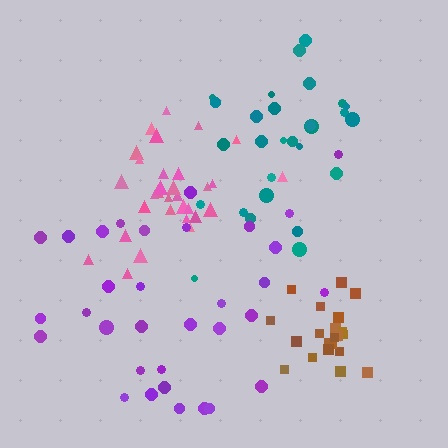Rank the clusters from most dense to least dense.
brown, pink, teal, purple.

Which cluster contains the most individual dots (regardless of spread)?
Purple (33).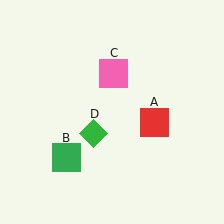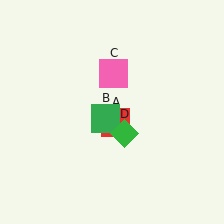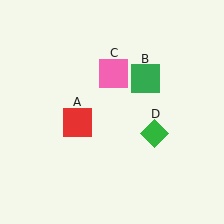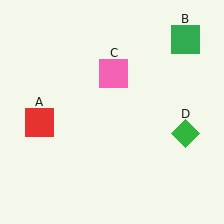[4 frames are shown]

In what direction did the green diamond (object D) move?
The green diamond (object D) moved right.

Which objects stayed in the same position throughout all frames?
Pink square (object C) remained stationary.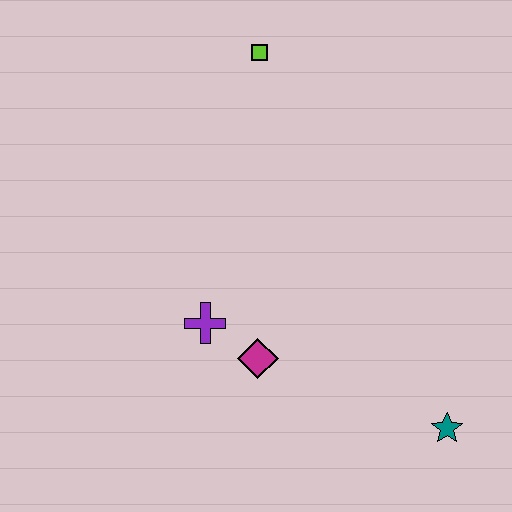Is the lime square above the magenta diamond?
Yes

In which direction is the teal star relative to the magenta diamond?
The teal star is to the right of the magenta diamond.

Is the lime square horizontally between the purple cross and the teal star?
Yes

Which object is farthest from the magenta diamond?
The lime square is farthest from the magenta diamond.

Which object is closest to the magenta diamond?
The purple cross is closest to the magenta diamond.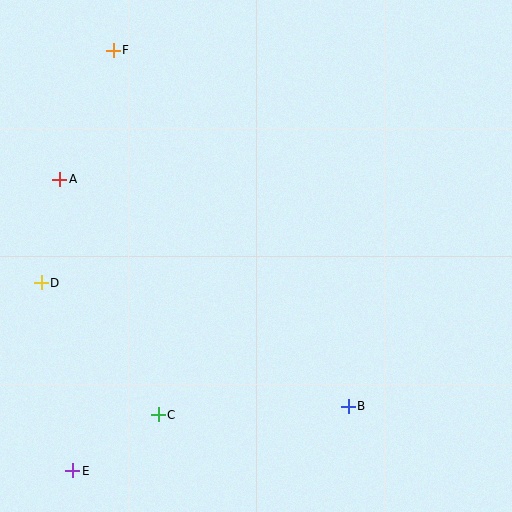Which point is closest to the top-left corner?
Point F is closest to the top-left corner.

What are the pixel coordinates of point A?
Point A is at (60, 179).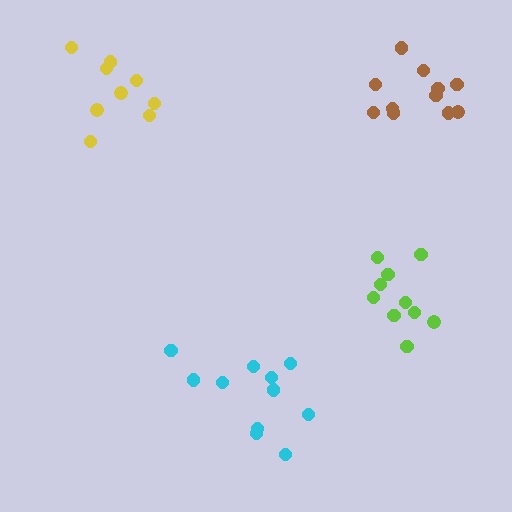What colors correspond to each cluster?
The clusters are colored: lime, yellow, brown, cyan.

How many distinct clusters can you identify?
There are 4 distinct clusters.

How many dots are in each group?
Group 1: 10 dots, Group 2: 9 dots, Group 3: 11 dots, Group 4: 11 dots (41 total).